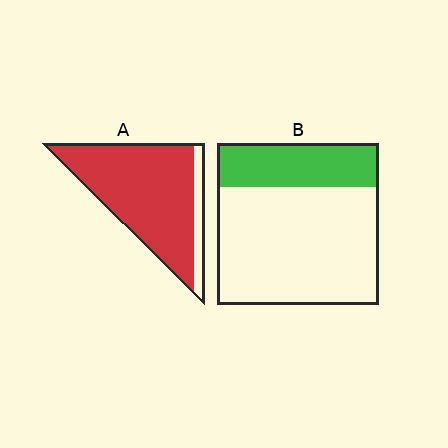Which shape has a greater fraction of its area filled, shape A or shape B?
Shape A.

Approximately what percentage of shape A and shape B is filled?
A is approximately 85% and B is approximately 25%.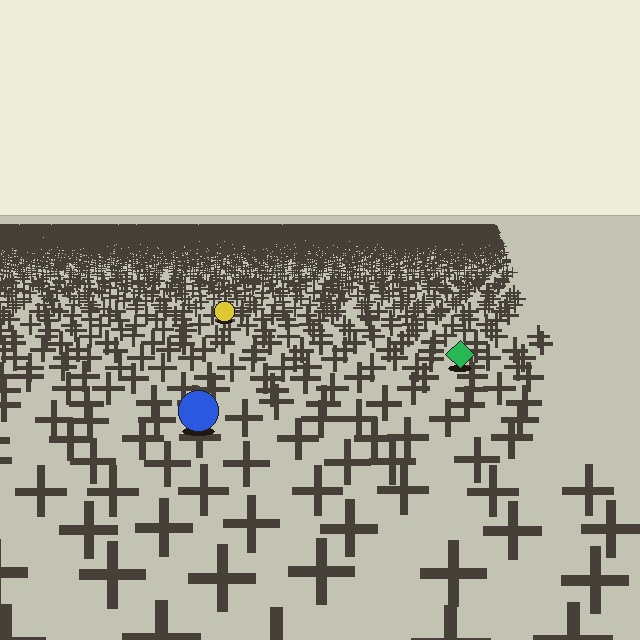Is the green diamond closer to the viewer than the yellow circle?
Yes. The green diamond is closer — you can tell from the texture gradient: the ground texture is coarser near it.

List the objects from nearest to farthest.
From nearest to farthest: the blue circle, the green diamond, the yellow circle.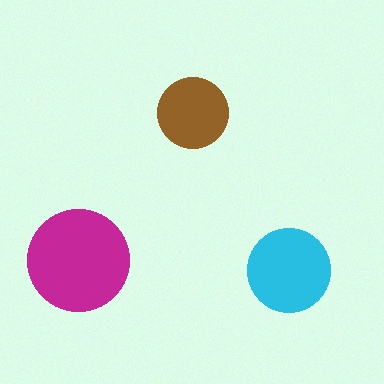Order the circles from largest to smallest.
the magenta one, the cyan one, the brown one.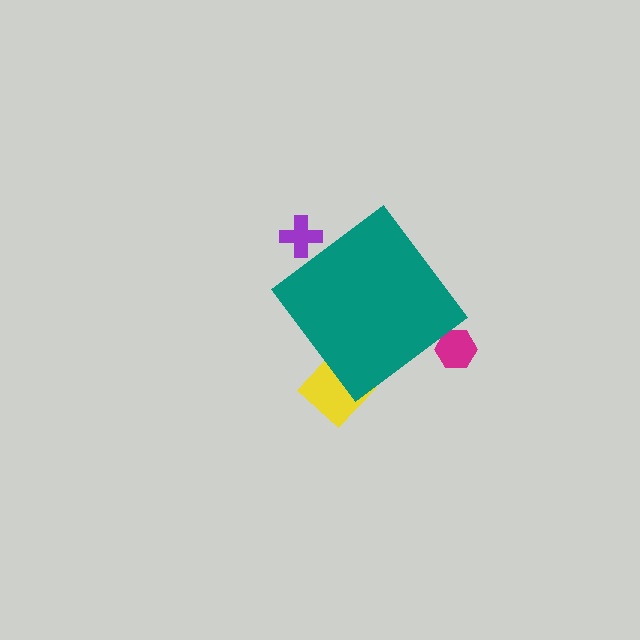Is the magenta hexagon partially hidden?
Yes, the magenta hexagon is partially hidden behind the teal diamond.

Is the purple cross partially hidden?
Yes, the purple cross is partially hidden behind the teal diamond.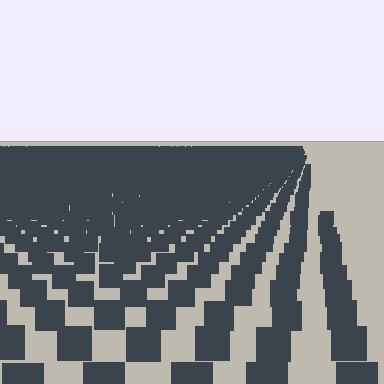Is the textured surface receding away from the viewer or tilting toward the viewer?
The surface is receding away from the viewer. Texture elements get smaller and denser toward the top.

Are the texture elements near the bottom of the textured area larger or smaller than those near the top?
Larger. Near the bottom, elements are closer to the viewer and appear at a bigger on-screen size.